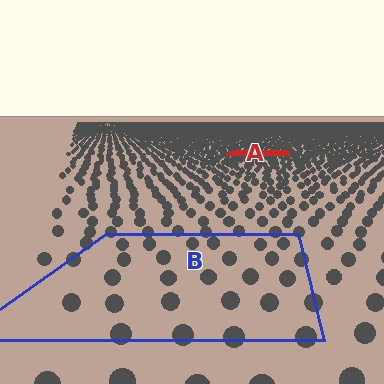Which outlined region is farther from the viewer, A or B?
Region A is farther from the viewer — the texture elements inside it appear smaller and more densely packed.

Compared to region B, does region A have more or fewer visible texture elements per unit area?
Region A has more texture elements per unit area — they are packed more densely because it is farther away.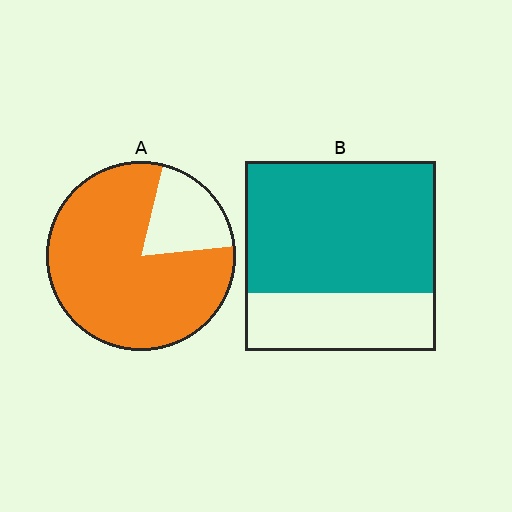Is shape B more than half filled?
Yes.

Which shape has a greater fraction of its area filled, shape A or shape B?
Shape A.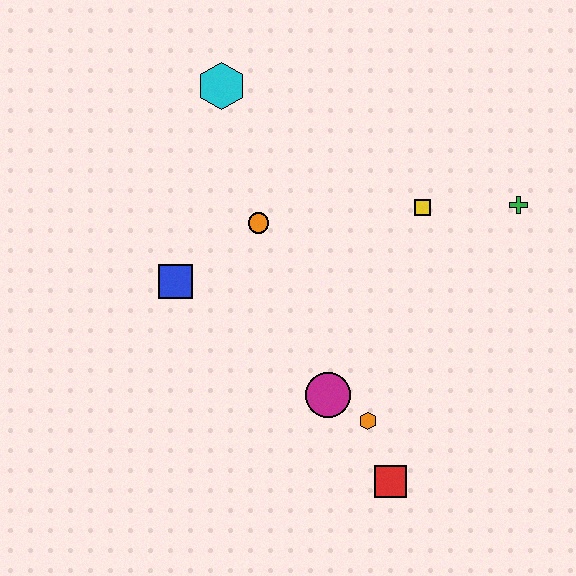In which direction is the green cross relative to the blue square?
The green cross is to the right of the blue square.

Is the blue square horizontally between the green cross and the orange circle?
No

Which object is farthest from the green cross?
The blue square is farthest from the green cross.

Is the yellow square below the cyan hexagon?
Yes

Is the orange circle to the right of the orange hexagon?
No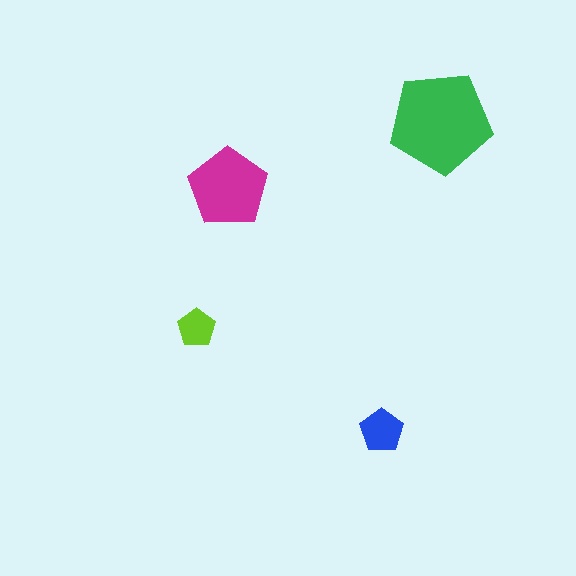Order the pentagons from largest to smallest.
the green one, the magenta one, the blue one, the lime one.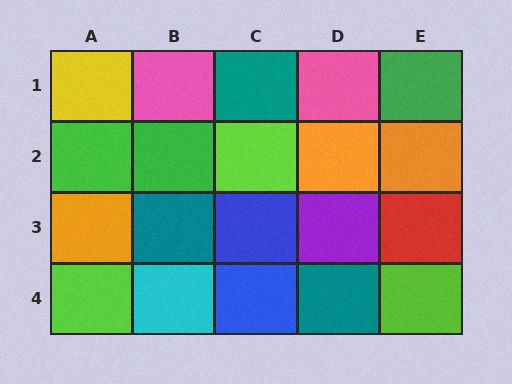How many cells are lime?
3 cells are lime.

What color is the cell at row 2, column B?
Green.